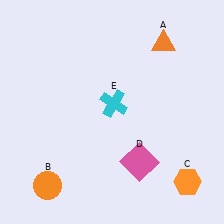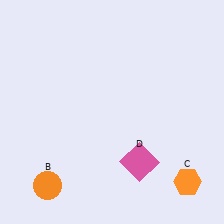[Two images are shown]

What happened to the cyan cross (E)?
The cyan cross (E) was removed in Image 2. It was in the top-right area of Image 1.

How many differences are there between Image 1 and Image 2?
There are 2 differences between the two images.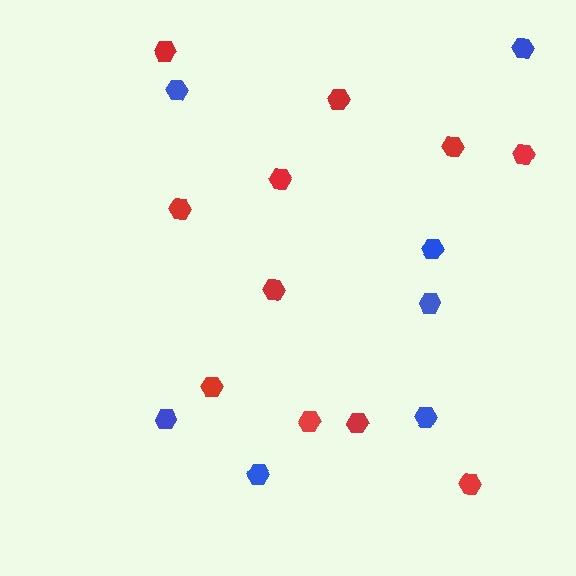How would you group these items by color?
There are 2 groups: one group of red hexagons (11) and one group of blue hexagons (7).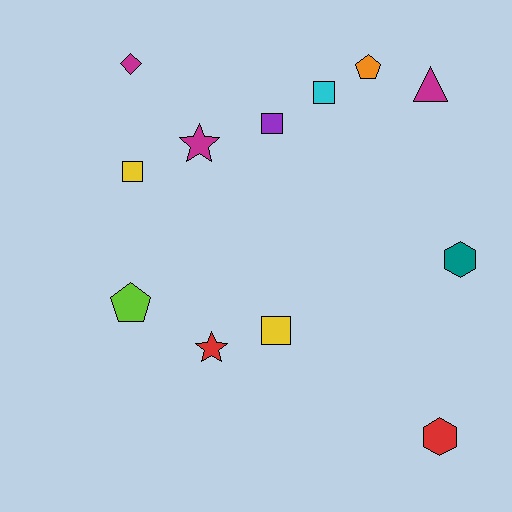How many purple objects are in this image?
There is 1 purple object.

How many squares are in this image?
There are 4 squares.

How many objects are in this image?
There are 12 objects.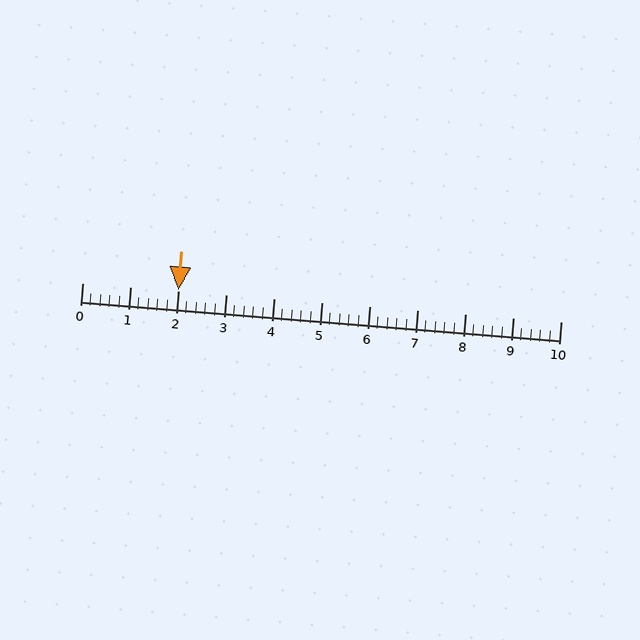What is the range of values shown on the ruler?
The ruler shows values from 0 to 10.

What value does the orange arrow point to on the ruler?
The orange arrow points to approximately 2.0.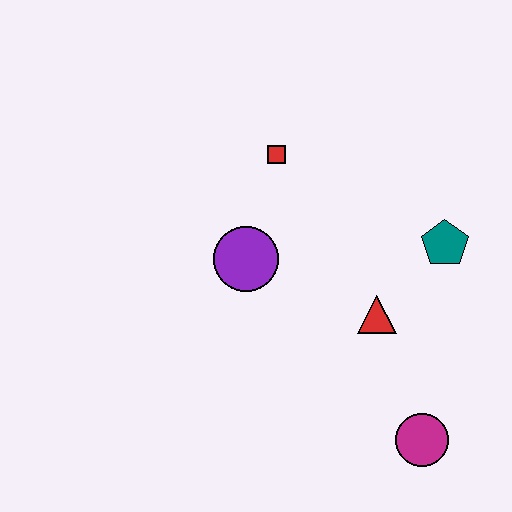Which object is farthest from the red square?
The magenta circle is farthest from the red square.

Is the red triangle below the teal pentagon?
Yes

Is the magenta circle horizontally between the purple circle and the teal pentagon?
Yes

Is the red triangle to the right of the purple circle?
Yes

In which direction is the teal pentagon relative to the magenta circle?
The teal pentagon is above the magenta circle.